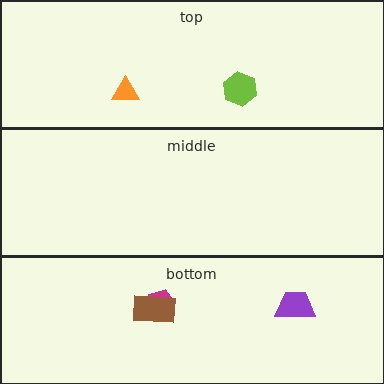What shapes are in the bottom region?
The magenta pentagon, the brown rectangle, the purple trapezoid.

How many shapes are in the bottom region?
3.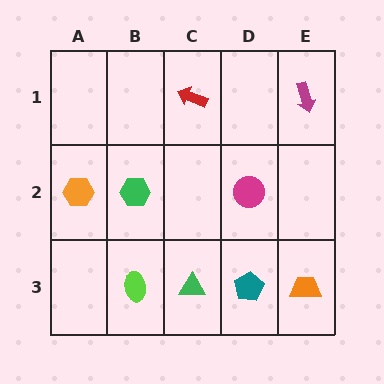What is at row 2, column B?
A green hexagon.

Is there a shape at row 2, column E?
No, that cell is empty.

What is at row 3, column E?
An orange trapezoid.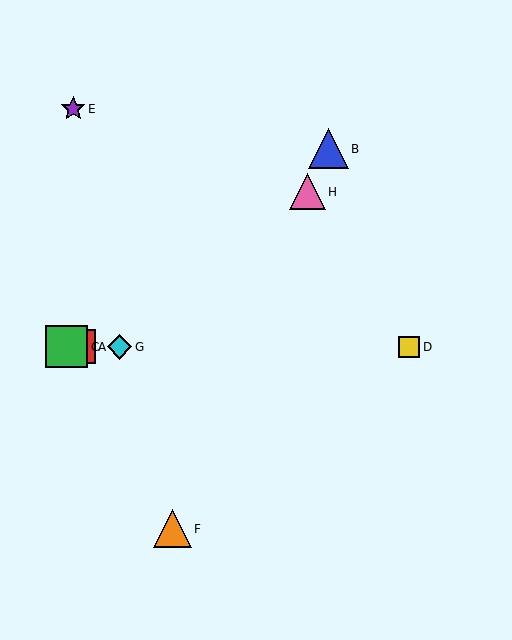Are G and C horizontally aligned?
Yes, both are at y≈347.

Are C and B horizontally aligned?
No, C is at y≈347 and B is at y≈149.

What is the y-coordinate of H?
Object H is at y≈192.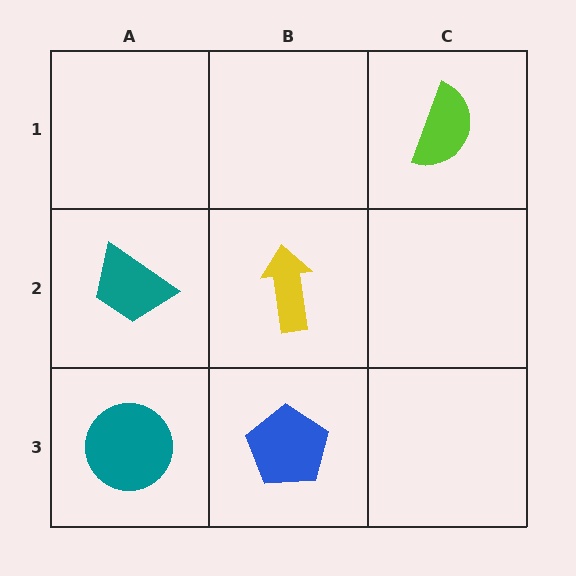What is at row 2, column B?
A yellow arrow.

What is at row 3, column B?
A blue pentagon.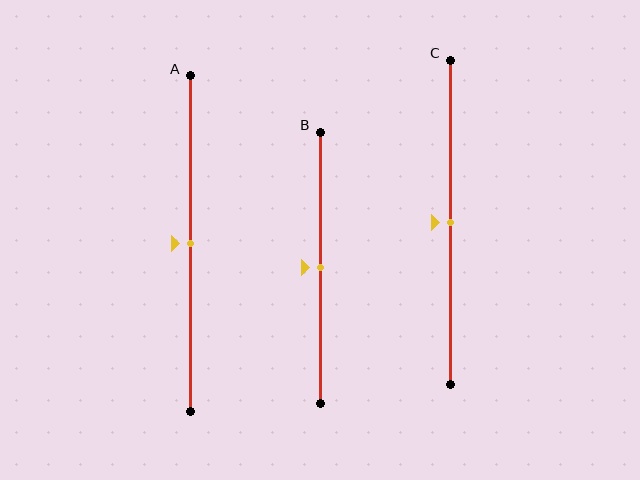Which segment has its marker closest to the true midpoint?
Segment A has its marker closest to the true midpoint.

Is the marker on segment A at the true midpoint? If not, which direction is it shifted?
Yes, the marker on segment A is at the true midpoint.